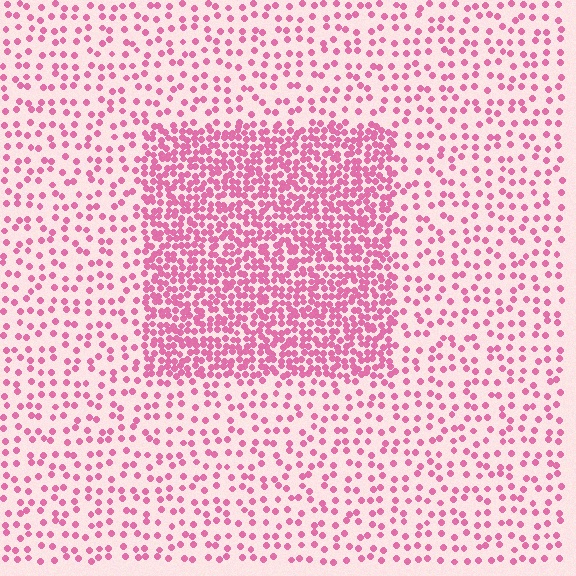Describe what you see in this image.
The image contains small pink elements arranged at two different densities. A rectangle-shaped region is visible where the elements are more densely packed than the surrounding area.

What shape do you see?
I see a rectangle.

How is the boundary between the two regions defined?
The boundary is defined by a change in element density (approximately 2.7x ratio). All elements are the same color, size, and shape.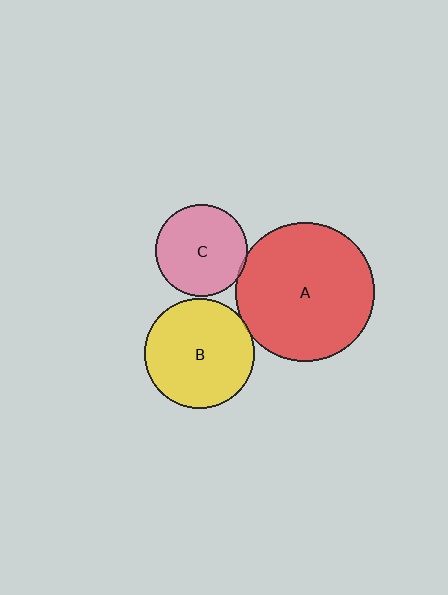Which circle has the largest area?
Circle A (red).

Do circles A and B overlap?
Yes.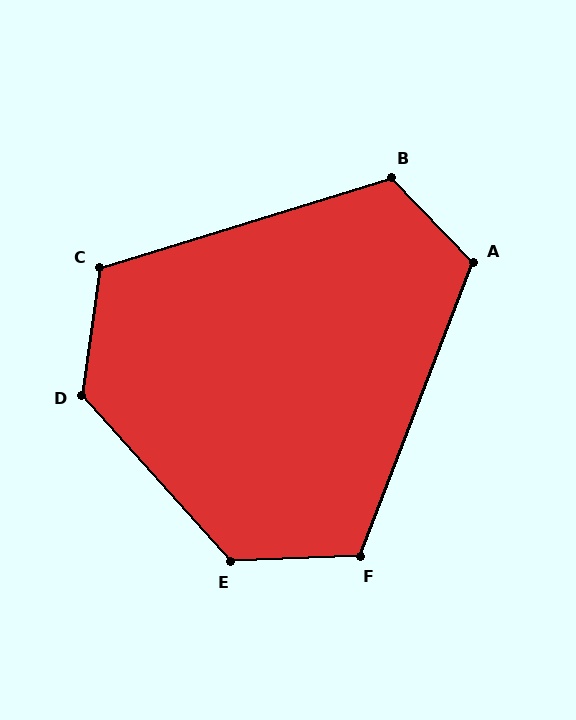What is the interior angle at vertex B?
Approximately 117 degrees (obtuse).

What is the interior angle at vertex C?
Approximately 115 degrees (obtuse).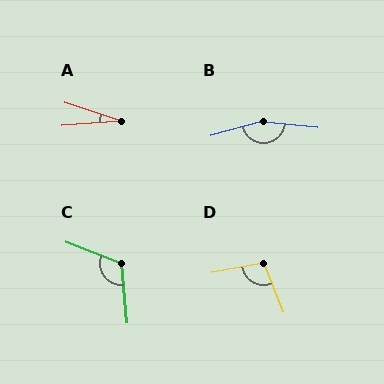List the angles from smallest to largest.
A (23°), D (102°), C (117°), B (160°).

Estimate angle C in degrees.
Approximately 117 degrees.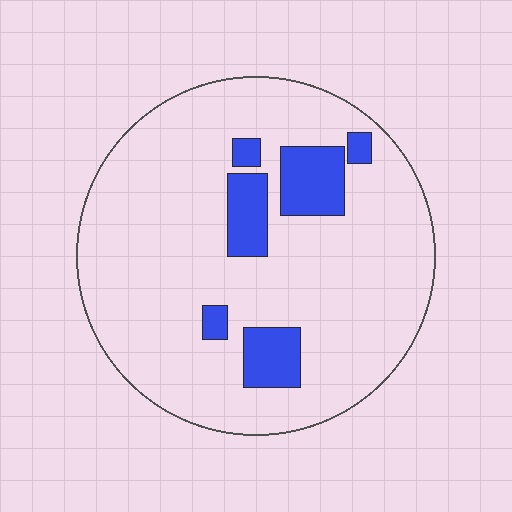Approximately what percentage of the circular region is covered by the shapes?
Approximately 15%.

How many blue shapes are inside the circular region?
6.